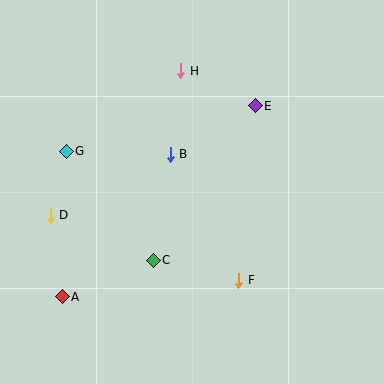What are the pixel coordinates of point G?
Point G is at (66, 151).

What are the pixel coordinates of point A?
Point A is at (62, 297).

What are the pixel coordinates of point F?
Point F is at (239, 280).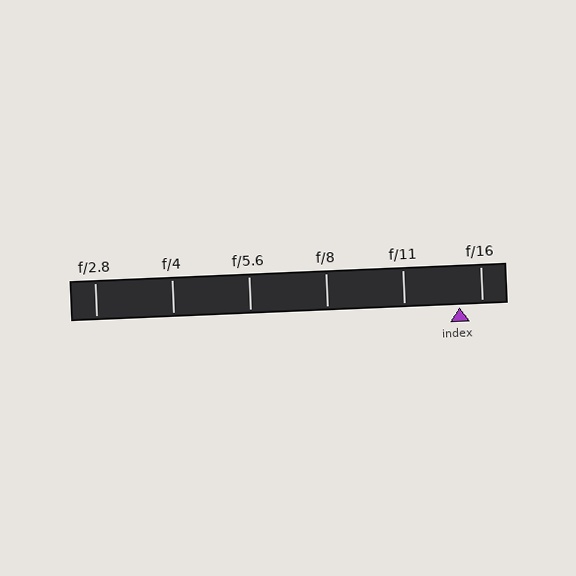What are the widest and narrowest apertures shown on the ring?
The widest aperture shown is f/2.8 and the narrowest is f/16.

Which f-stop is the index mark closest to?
The index mark is closest to f/16.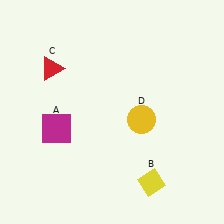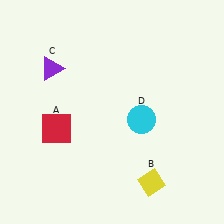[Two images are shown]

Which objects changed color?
A changed from magenta to red. C changed from red to purple. D changed from yellow to cyan.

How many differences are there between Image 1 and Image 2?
There are 3 differences between the two images.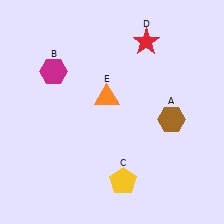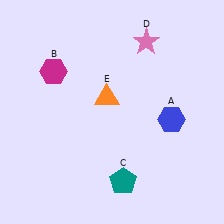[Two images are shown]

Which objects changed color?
A changed from brown to blue. C changed from yellow to teal. D changed from red to pink.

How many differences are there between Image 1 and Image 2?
There are 3 differences between the two images.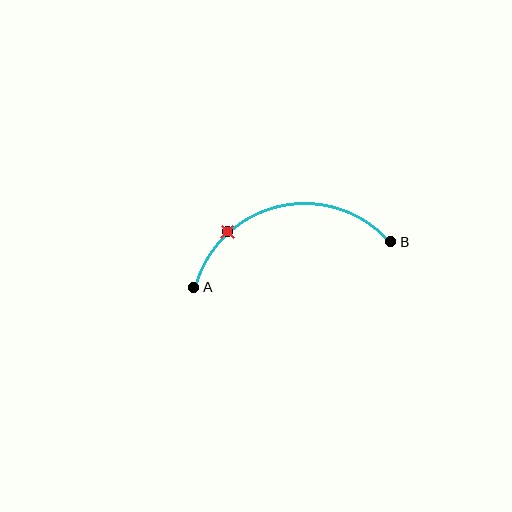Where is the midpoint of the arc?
The arc midpoint is the point on the curve farthest from the straight line joining A and B. It sits above that line.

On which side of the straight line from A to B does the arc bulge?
The arc bulges above the straight line connecting A and B.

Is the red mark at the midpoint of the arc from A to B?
No. The red mark lies on the arc but is closer to endpoint A. The arc midpoint would be at the point on the curve equidistant along the arc from both A and B.